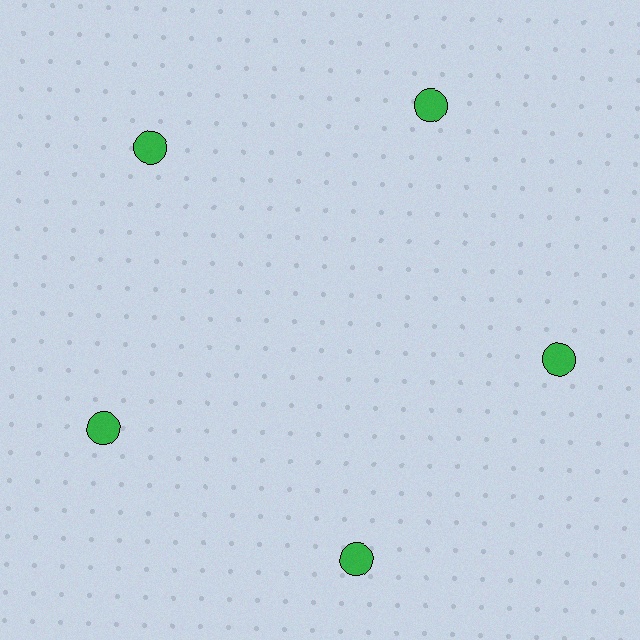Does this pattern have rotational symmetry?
Yes, this pattern has 5-fold rotational symmetry. It looks the same after rotating 72 degrees around the center.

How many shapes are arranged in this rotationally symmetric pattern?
There are 5 shapes, arranged in 5 groups of 1.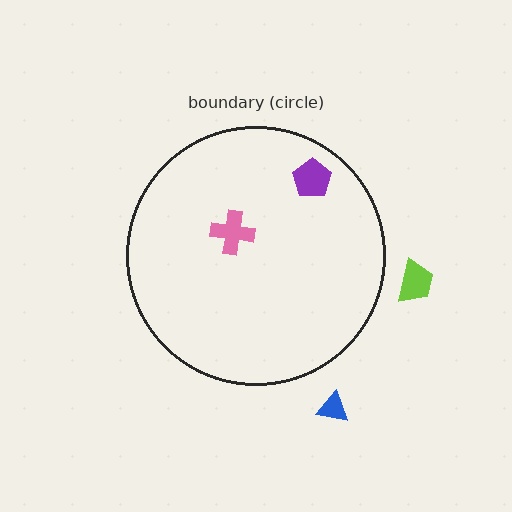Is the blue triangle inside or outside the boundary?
Outside.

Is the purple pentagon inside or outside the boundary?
Inside.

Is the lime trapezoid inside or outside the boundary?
Outside.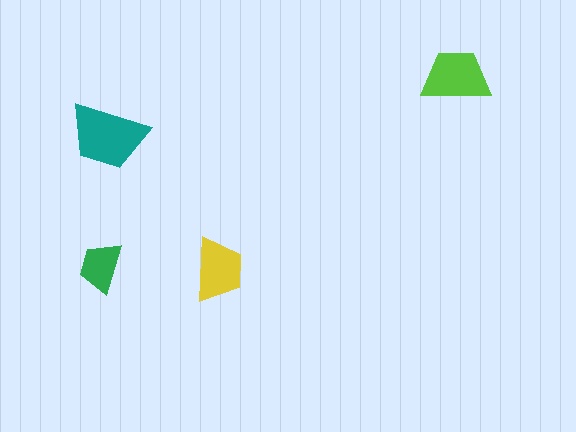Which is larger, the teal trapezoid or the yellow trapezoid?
The teal one.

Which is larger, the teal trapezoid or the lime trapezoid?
The teal one.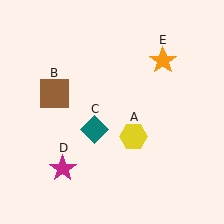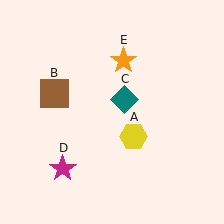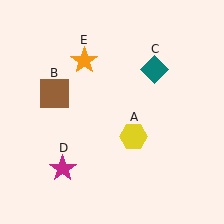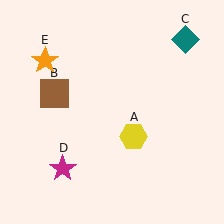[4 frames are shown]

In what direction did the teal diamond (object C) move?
The teal diamond (object C) moved up and to the right.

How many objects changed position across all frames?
2 objects changed position: teal diamond (object C), orange star (object E).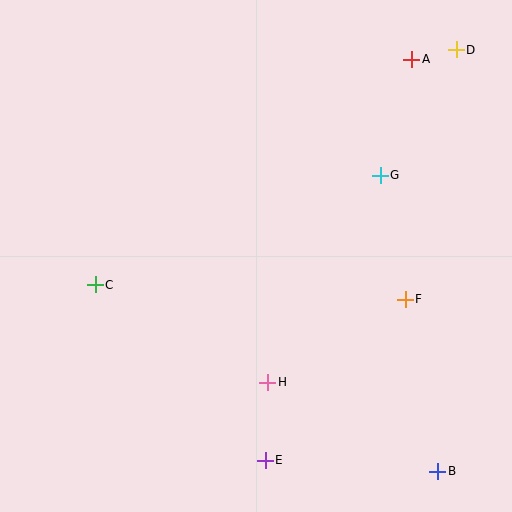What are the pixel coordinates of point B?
Point B is at (438, 471).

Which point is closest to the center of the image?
Point H at (268, 382) is closest to the center.